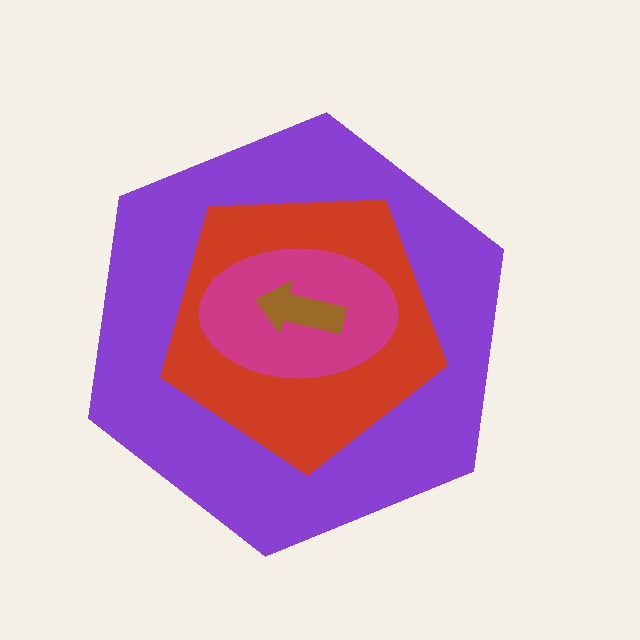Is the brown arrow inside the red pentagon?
Yes.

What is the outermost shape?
The purple hexagon.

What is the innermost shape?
The brown arrow.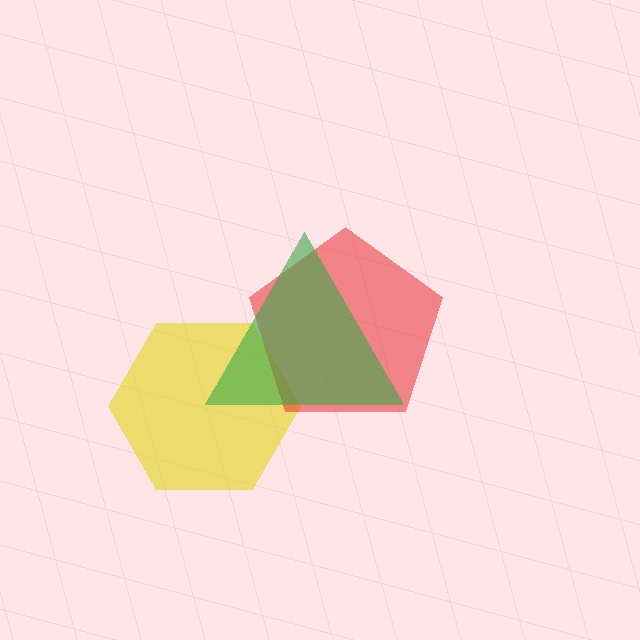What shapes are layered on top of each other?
The layered shapes are: a yellow hexagon, a red pentagon, a green triangle.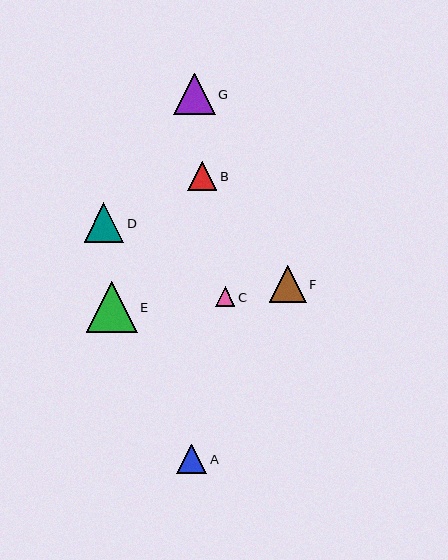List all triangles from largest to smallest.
From largest to smallest: E, G, D, F, A, B, C.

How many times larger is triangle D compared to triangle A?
Triangle D is approximately 1.3 times the size of triangle A.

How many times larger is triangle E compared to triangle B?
Triangle E is approximately 1.8 times the size of triangle B.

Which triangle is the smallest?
Triangle C is the smallest with a size of approximately 19 pixels.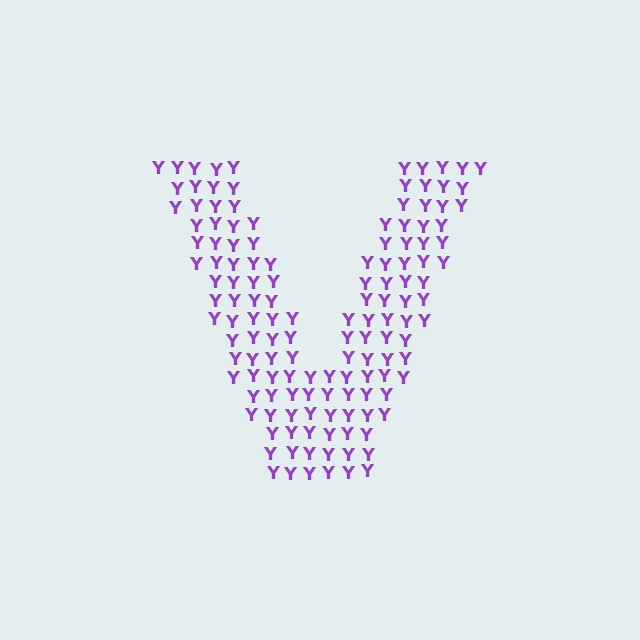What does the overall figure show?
The overall figure shows the letter V.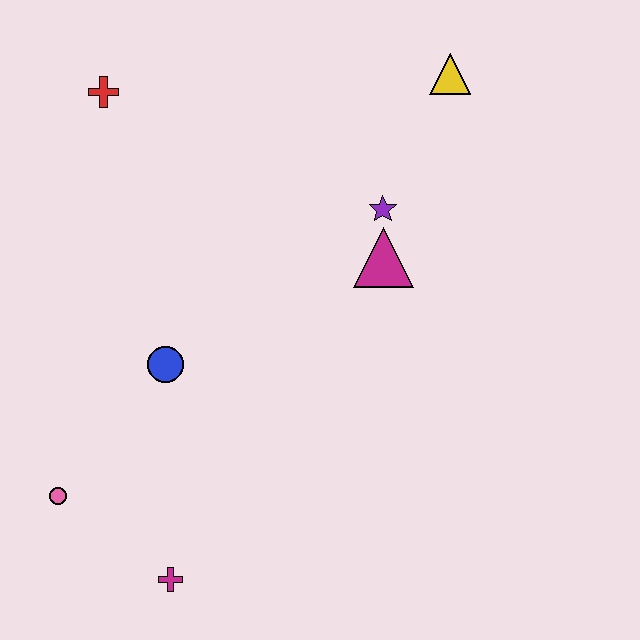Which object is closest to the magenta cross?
The pink circle is closest to the magenta cross.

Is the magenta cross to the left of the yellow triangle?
Yes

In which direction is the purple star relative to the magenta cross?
The purple star is above the magenta cross.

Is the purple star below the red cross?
Yes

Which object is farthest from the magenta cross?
The yellow triangle is farthest from the magenta cross.